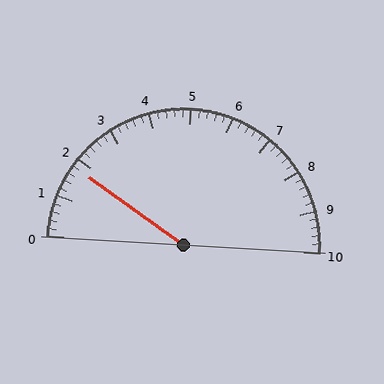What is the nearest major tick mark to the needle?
The nearest major tick mark is 2.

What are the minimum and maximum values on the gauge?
The gauge ranges from 0 to 10.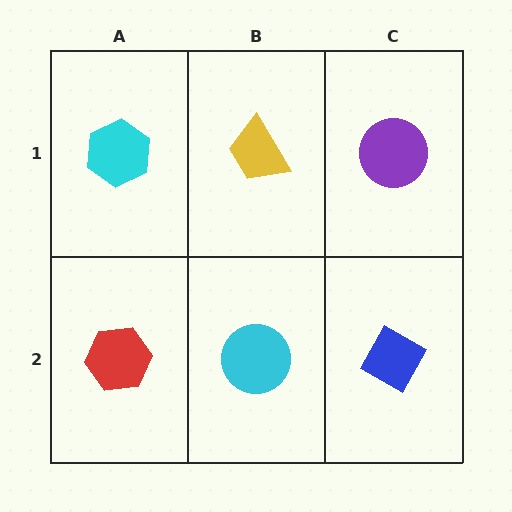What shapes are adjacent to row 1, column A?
A red hexagon (row 2, column A), a yellow trapezoid (row 1, column B).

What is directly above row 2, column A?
A cyan hexagon.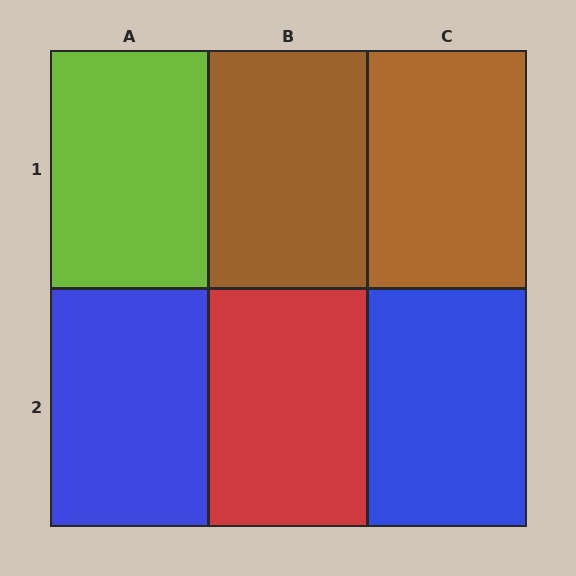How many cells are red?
1 cell is red.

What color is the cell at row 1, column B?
Brown.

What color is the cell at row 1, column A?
Lime.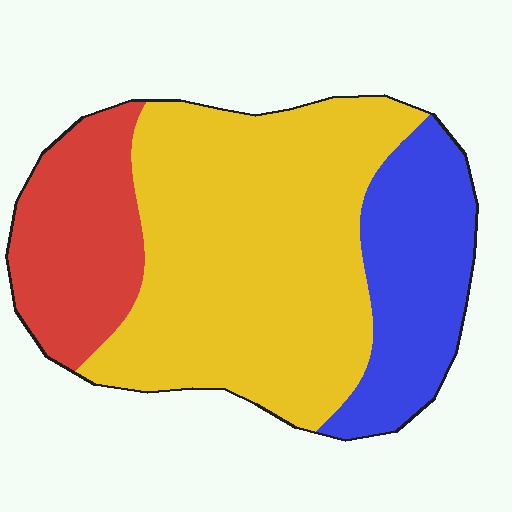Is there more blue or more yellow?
Yellow.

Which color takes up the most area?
Yellow, at roughly 55%.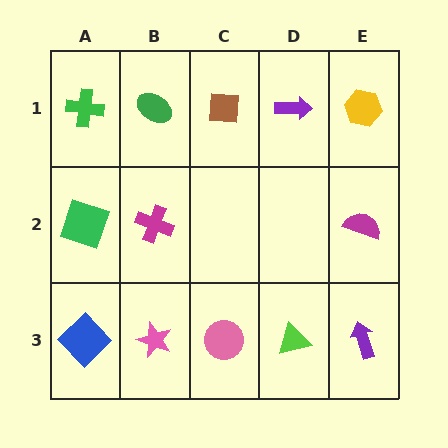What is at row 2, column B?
A magenta cross.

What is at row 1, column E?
A yellow hexagon.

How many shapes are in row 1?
5 shapes.